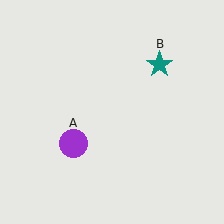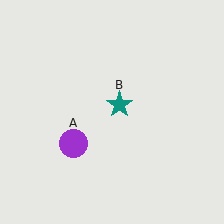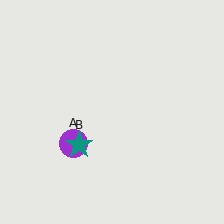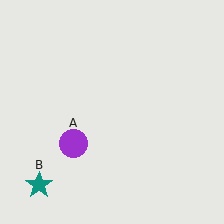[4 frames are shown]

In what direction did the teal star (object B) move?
The teal star (object B) moved down and to the left.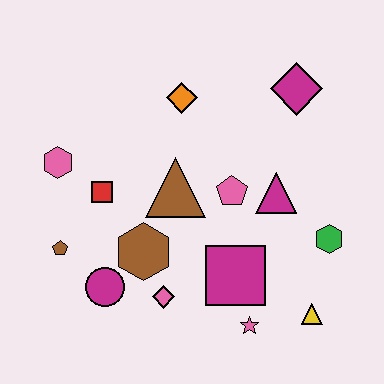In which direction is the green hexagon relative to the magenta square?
The green hexagon is to the right of the magenta square.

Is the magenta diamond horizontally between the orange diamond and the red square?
No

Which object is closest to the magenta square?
The pink star is closest to the magenta square.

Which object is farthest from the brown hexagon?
The magenta diamond is farthest from the brown hexagon.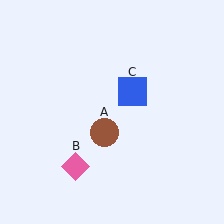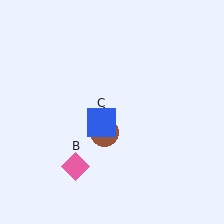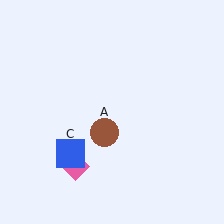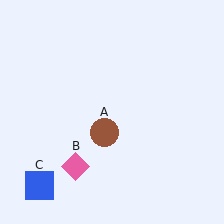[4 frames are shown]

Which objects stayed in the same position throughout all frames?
Brown circle (object A) and pink diamond (object B) remained stationary.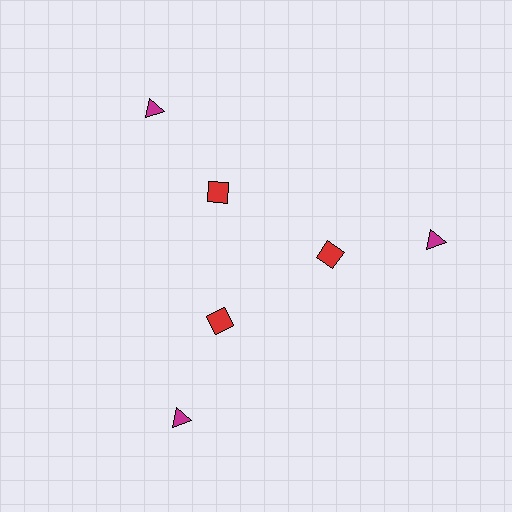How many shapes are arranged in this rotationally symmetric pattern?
There are 6 shapes, arranged in 3 groups of 2.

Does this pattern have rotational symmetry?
Yes, this pattern has 3-fold rotational symmetry. It looks the same after rotating 120 degrees around the center.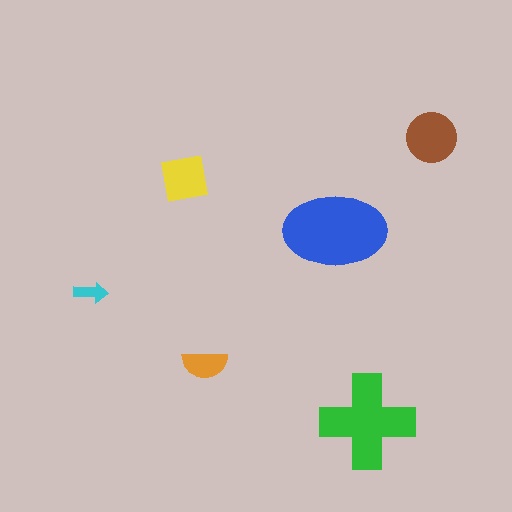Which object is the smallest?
The cyan arrow.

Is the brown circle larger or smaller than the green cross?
Smaller.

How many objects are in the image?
There are 6 objects in the image.